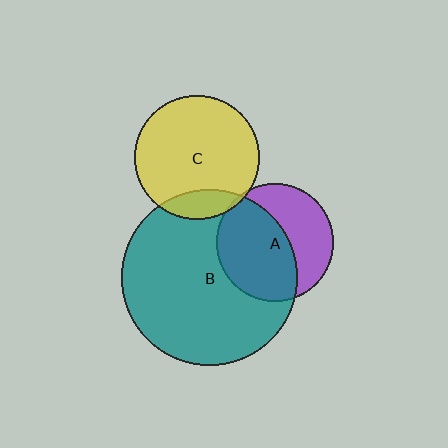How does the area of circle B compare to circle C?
Approximately 2.0 times.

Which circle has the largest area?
Circle B (teal).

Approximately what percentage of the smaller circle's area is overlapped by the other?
Approximately 55%.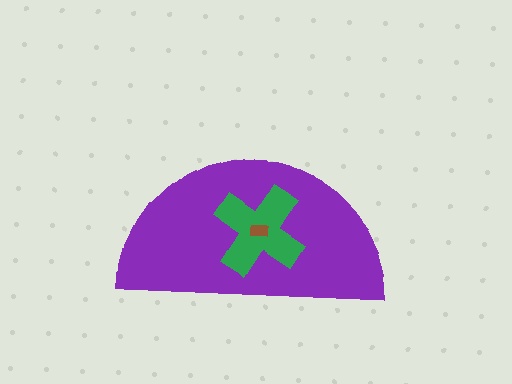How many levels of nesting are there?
3.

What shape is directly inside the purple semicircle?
The green cross.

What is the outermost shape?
The purple semicircle.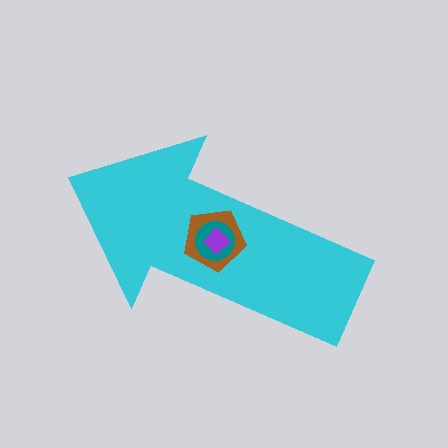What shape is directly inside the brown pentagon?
The teal circle.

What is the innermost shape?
The purple diamond.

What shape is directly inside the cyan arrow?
The brown pentagon.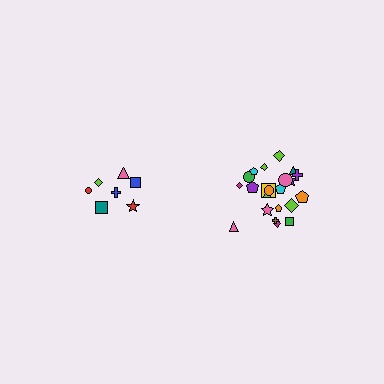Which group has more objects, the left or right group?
The right group.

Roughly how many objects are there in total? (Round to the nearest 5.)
Roughly 30 objects in total.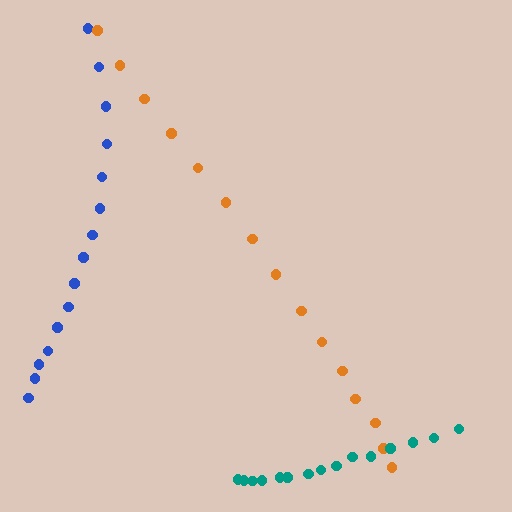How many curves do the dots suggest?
There are 3 distinct paths.